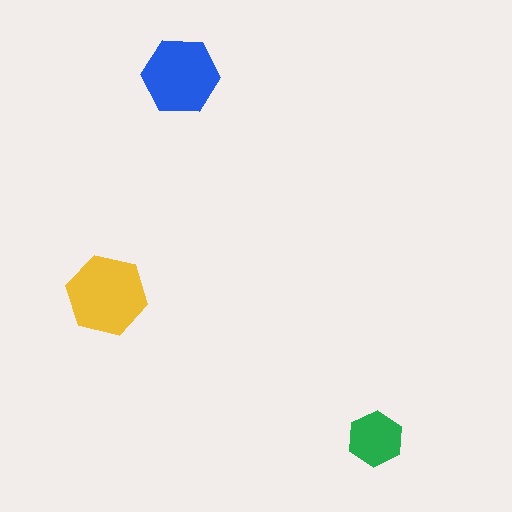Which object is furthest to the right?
The green hexagon is rightmost.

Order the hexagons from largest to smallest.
the yellow one, the blue one, the green one.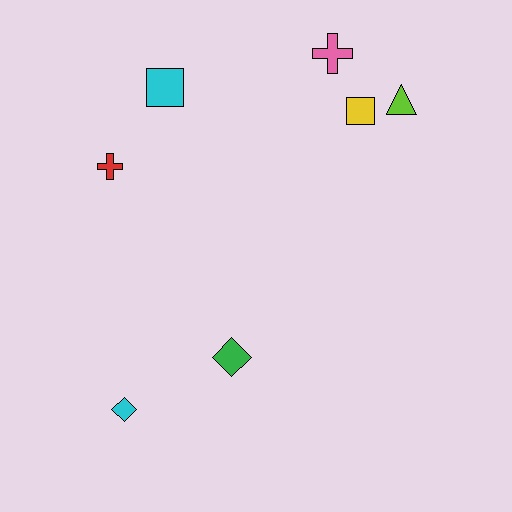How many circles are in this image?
There are no circles.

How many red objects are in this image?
There is 1 red object.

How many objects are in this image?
There are 7 objects.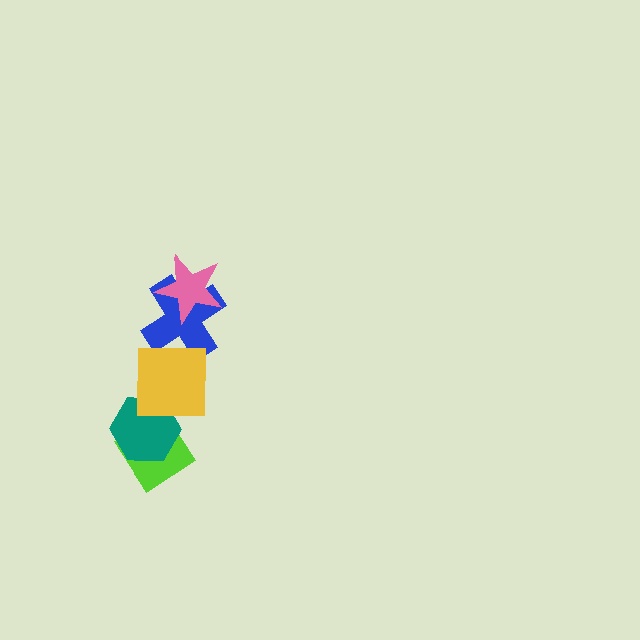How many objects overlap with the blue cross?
2 objects overlap with the blue cross.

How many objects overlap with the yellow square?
3 objects overlap with the yellow square.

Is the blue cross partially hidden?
Yes, it is partially covered by another shape.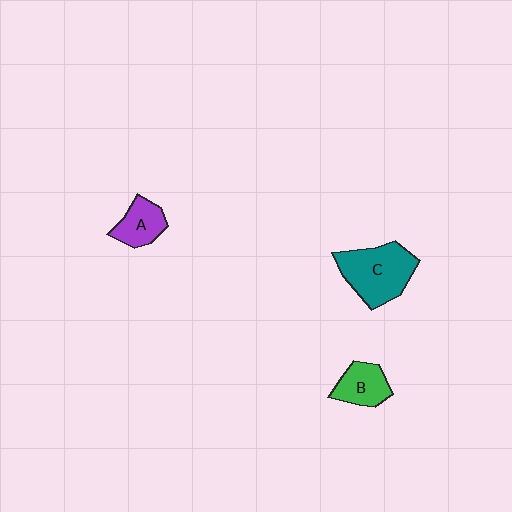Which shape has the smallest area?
Shape A (purple).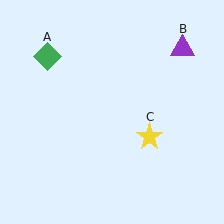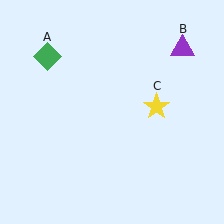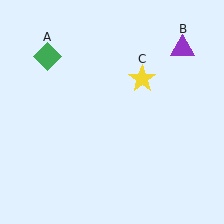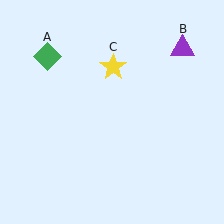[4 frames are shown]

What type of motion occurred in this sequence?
The yellow star (object C) rotated counterclockwise around the center of the scene.